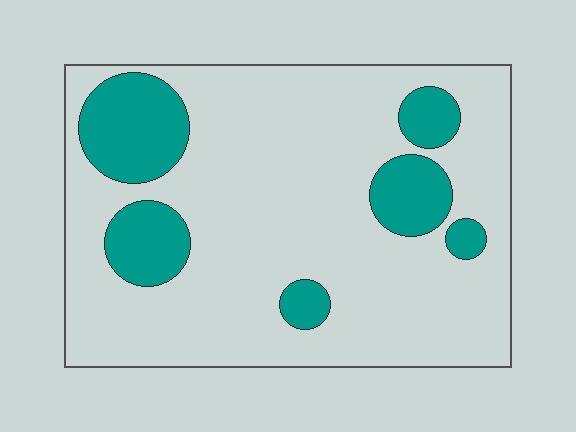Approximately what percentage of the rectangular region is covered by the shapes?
Approximately 20%.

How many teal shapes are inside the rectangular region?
6.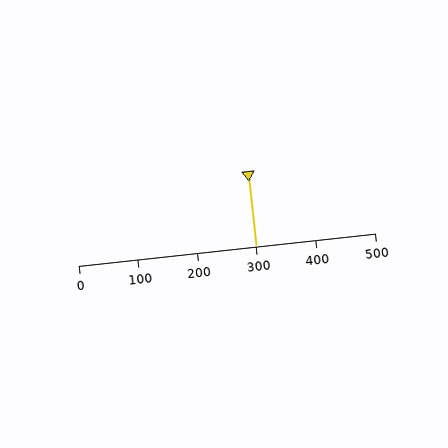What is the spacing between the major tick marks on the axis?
The major ticks are spaced 100 apart.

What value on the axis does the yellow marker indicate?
The marker indicates approximately 300.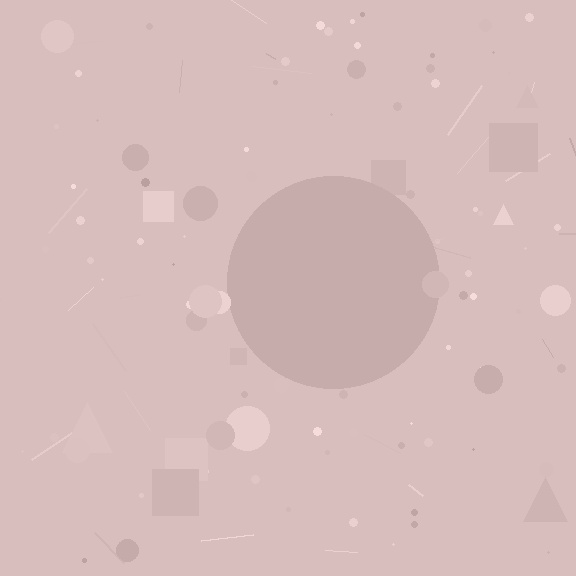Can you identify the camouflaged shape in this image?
The camouflaged shape is a circle.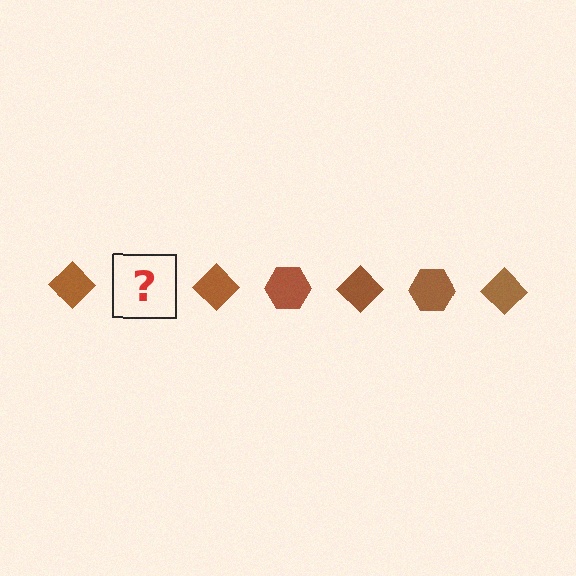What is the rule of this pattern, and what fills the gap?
The rule is that the pattern cycles through diamond, hexagon shapes in brown. The gap should be filled with a brown hexagon.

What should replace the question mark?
The question mark should be replaced with a brown hexagon.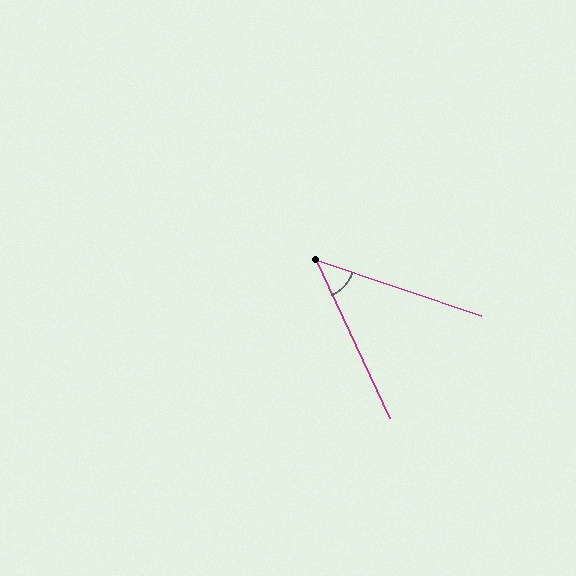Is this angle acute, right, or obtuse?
It is acute.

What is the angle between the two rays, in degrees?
Approximately 46 degrees.